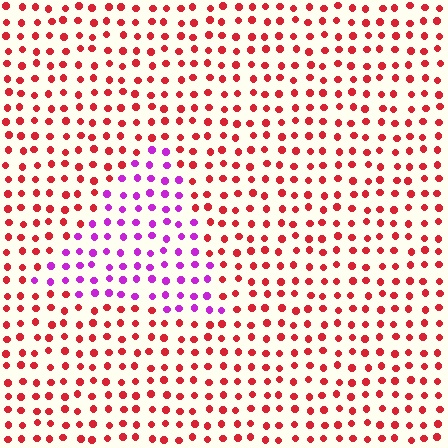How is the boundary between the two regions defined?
The boundary is defined purely by a slight shift in hue (about 60 degrees). Spacing, size, and orientation are identical on both sides.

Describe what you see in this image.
The image is filled with small red elements in a uniform arrangement. A triangle-shaped region is visible where the elements are tinted to a slightly different hue, forming a subtle color boundary.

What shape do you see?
I see a triangle.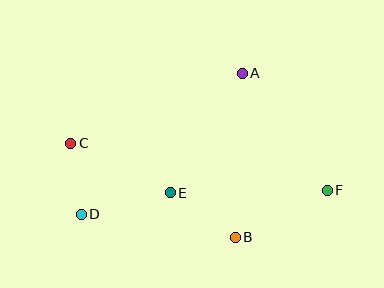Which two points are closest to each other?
Points C and D are closest to each other.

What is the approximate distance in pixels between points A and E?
The distance between A and E is approximately 139 pixels.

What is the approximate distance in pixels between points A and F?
The distance between A and F is approximately 145 pixels.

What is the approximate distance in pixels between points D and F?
The distance between D and F is approximately 247 pixels.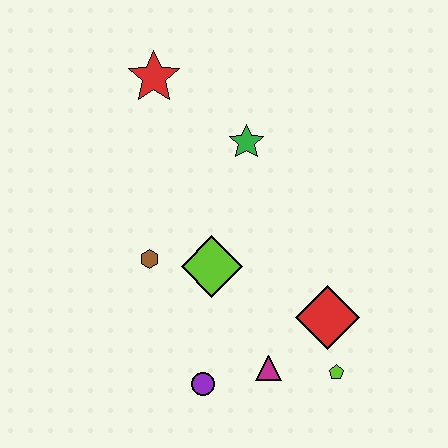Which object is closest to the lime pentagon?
The red diamond is closest to the lime pentagon.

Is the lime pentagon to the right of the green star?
Yes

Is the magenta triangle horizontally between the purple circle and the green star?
No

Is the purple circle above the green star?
No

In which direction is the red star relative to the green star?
The red star is to the left of the green star.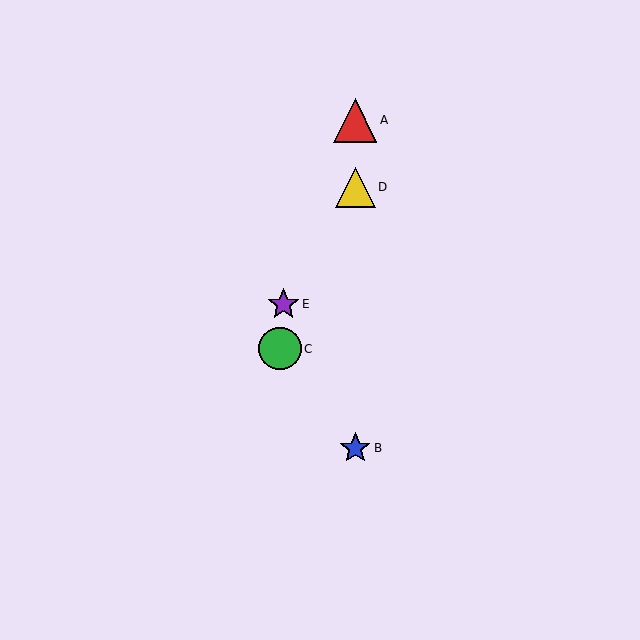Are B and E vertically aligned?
No, B is at x≈355 and E is at x≈284.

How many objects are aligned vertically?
3 objects (A, B, D) are aligned vertically.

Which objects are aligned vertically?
Objects A, B, D are aligned vertically.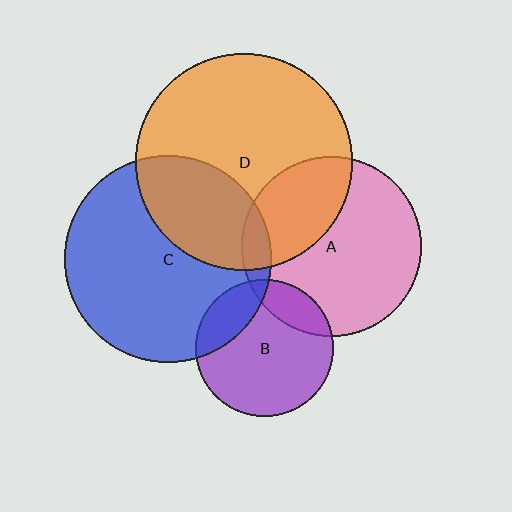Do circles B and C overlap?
Yes.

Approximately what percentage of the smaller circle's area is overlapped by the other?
Approximately 20%.